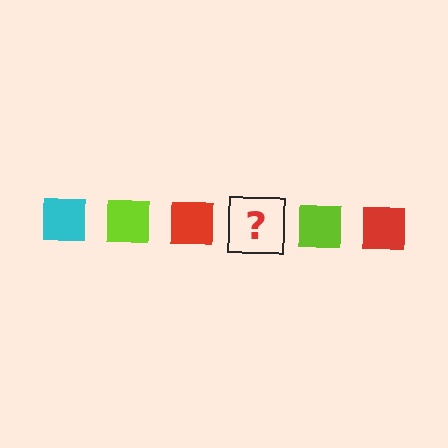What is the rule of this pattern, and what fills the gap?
The rule is that the pattern cycles through cyan, lime, red squares. The gap should be filled with a cyan square.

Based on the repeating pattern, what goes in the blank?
The blank should be a cyan square.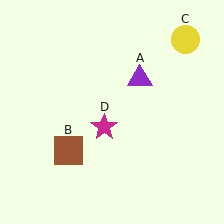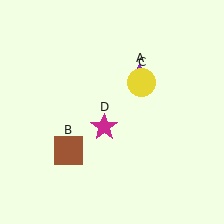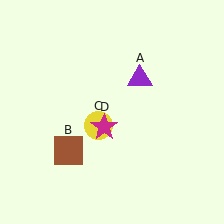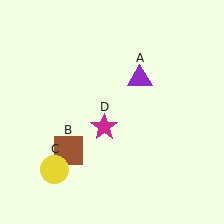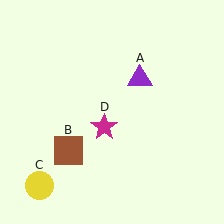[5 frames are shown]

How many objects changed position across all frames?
1 object changed position: yellow circle (object C).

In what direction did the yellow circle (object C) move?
The yellow circle (object C) moved down and to the left.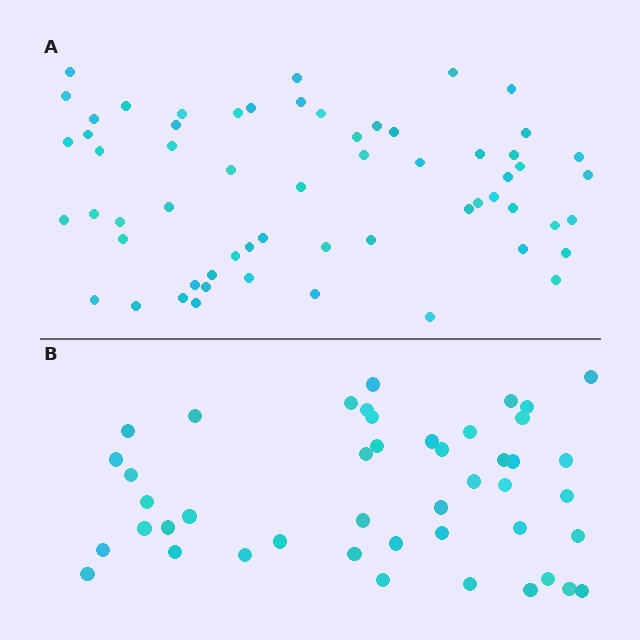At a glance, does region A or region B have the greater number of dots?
Region A (the top region) has more dots.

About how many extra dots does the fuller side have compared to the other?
Region A has approximately 15 more dots than region B.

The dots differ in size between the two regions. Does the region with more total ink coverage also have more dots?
No. Region B has more total ink coverage because its dots are larger, but region A actually contains more individual dots. Total area can be misleading — the number of items is what matters here.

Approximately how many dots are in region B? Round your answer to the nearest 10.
About 40 dots. (The exact count is 45, which rounds to 40.)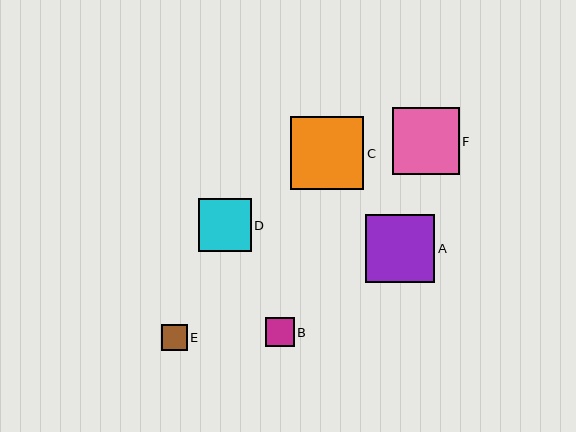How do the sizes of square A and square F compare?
Square A and square F are approximately the same size.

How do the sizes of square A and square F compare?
Square A and square F are approximately the same size.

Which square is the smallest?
Square E is the smallest with a size of approximately 25 pixels.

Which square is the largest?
Square C is the largest with a size of approximately 74 pixels.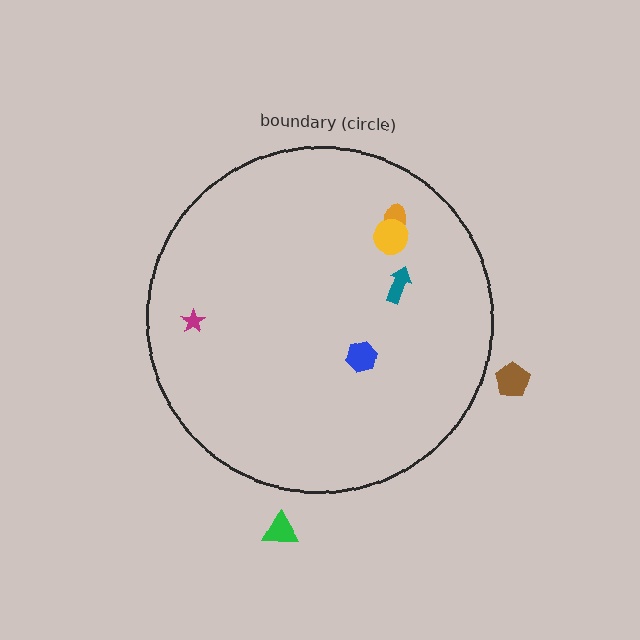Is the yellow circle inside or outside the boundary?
Inside.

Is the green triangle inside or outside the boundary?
Outside.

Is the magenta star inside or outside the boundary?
Inside.